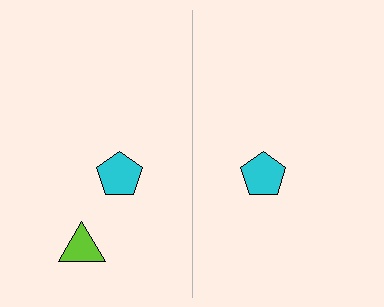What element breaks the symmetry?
A lime triangle is missing from the right side.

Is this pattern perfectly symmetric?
No, the pattern is not perfectly symmetric. A lime triangle is missing from the right side.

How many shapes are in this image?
There are 3 shapes in this image.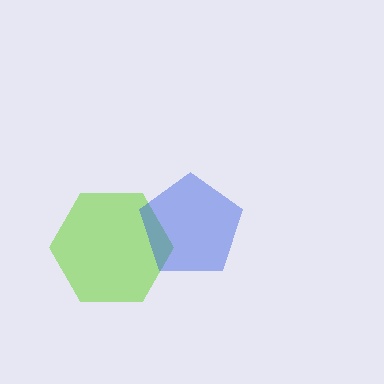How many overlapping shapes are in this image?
There are 2 overlapping shapes in the image.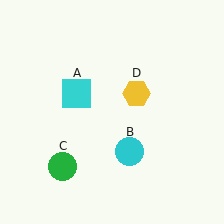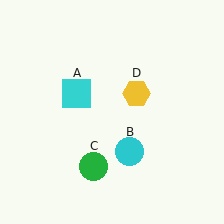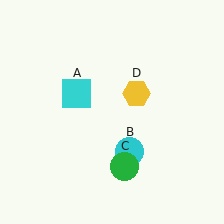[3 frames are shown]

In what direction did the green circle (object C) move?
The green circle (object C) moved right.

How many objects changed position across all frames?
1 object changed position: green circle (object C).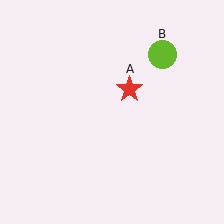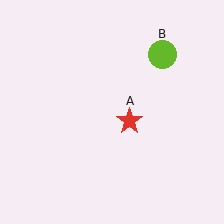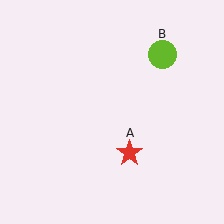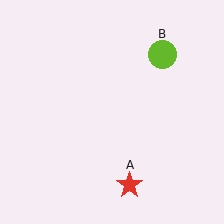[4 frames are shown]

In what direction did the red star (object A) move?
The red star (object A) moved down.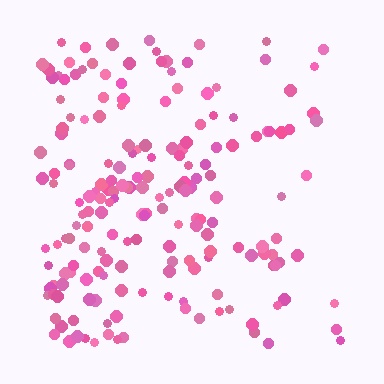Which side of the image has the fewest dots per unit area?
The right.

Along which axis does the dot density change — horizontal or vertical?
Horizontal.